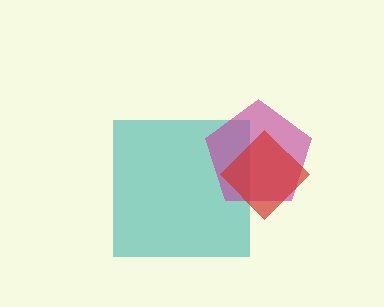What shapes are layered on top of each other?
The layered shapes are: a teal square, a magenta pentagon, a red diamond.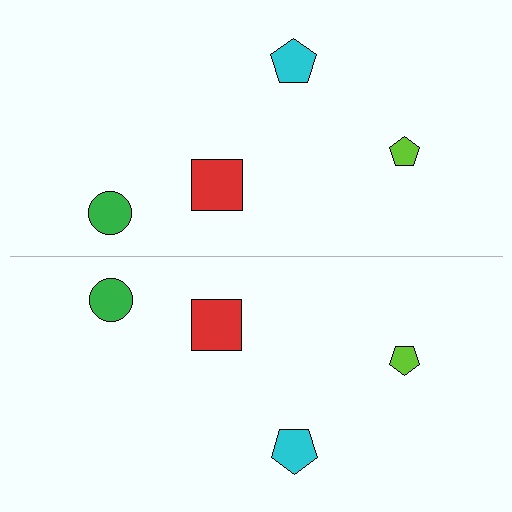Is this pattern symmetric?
Yes, this pattern has bilateral (reflection) symmetry.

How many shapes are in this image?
There are 8 shapes in this image.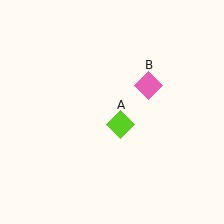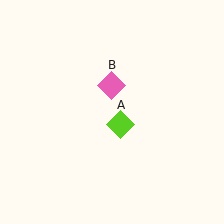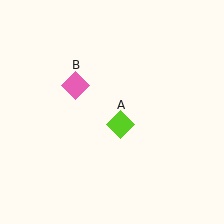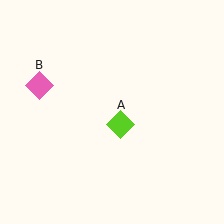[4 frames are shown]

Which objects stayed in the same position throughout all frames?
Lime diamond (object A) remained stationary.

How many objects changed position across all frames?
1 object changed position: pink diamond (object B).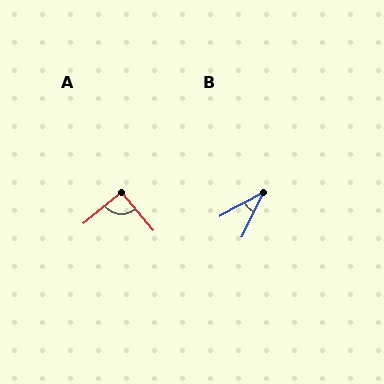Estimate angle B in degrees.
Approximately 36 degrees.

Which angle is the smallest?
B, at approximately 36 degrees.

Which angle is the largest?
A, at approximately 91 degrees.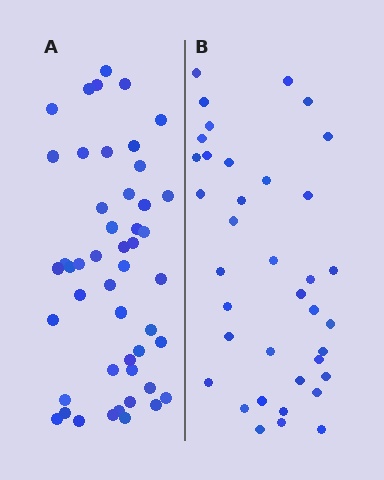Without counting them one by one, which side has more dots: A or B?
Region A (the left region) has more dots.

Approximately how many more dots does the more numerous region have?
Region A has roughly 12 or so more dots than region B.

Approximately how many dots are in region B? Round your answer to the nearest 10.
About 40 dots. (The exact count is 37, which rounds to 40.)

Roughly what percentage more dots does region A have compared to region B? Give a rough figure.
About 30% more.